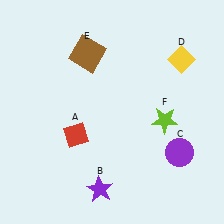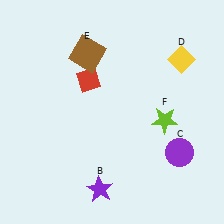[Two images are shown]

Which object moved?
The red diamond (A) moved up.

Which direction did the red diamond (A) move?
The red diamond (A) moved up.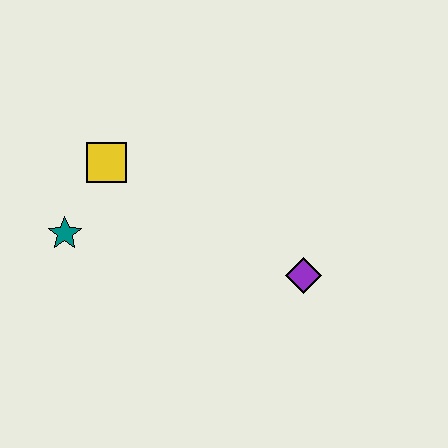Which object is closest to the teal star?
The yellow square is closest to the teal star.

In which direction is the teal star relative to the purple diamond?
The teal star is to the left of the purple diamond.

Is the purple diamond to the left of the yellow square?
No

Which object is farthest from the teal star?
The purple diamond is farthest from the teal star.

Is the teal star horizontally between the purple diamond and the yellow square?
No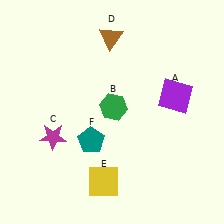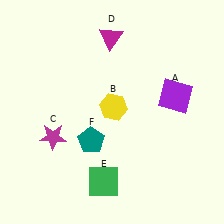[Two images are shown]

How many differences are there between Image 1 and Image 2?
There are 3 differences between the two images.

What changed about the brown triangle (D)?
In Image 1, D is brown. In Image 2, it changed to magenta.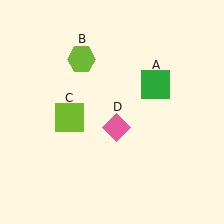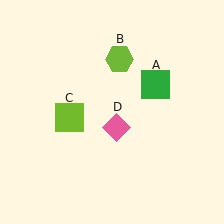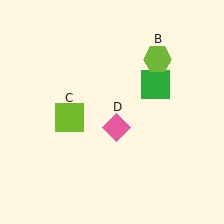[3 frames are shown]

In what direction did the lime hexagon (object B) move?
The lime hexagon (object B) moved right.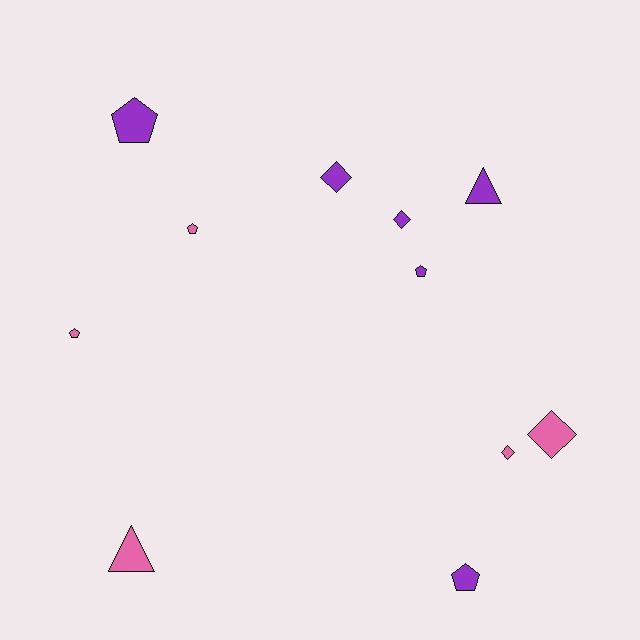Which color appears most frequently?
Purple, with 6 objects.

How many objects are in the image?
There are 11 objects.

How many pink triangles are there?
There is 1 pink triangle.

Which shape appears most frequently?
Pentagon, with 5 objects.